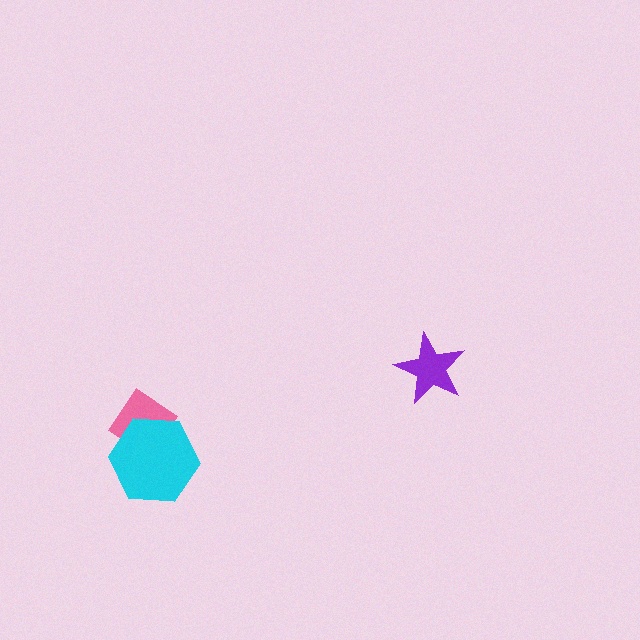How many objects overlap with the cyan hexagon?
1 object overlaps with the cyan hexagon.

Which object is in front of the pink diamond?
The cyan hexagon is in front of the pink diamond.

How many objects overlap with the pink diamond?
1 object overlaps with the pink diamond.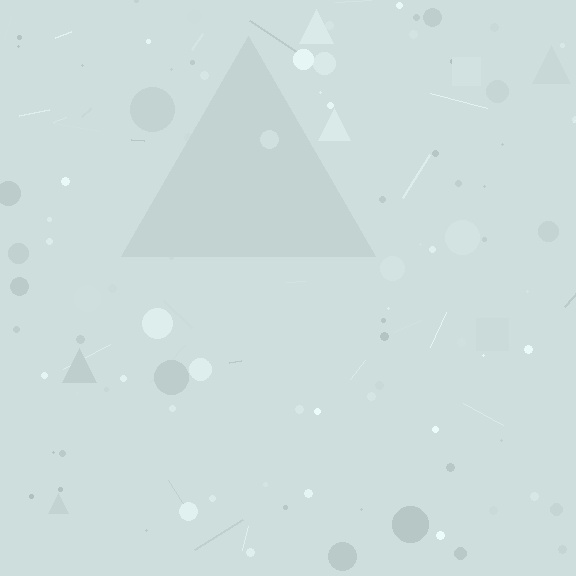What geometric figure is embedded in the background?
A triangle is embedded in the background.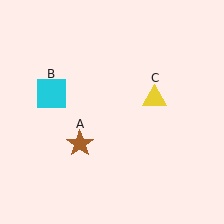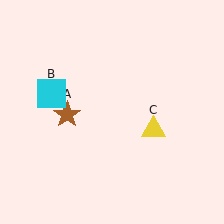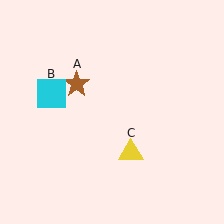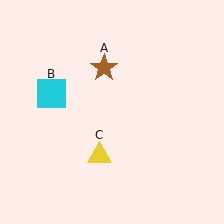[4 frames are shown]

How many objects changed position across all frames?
2 objects changed position: brown star (object A), yellow triangle (object C).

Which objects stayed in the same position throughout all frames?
Cyan square (object B) remained stationary.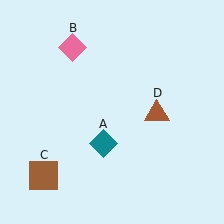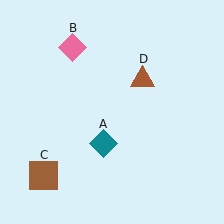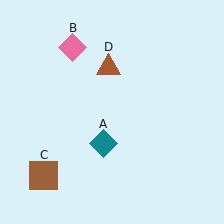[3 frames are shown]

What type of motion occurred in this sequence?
The brown triangle (object D) rotated counterclockwise around the center of the scene.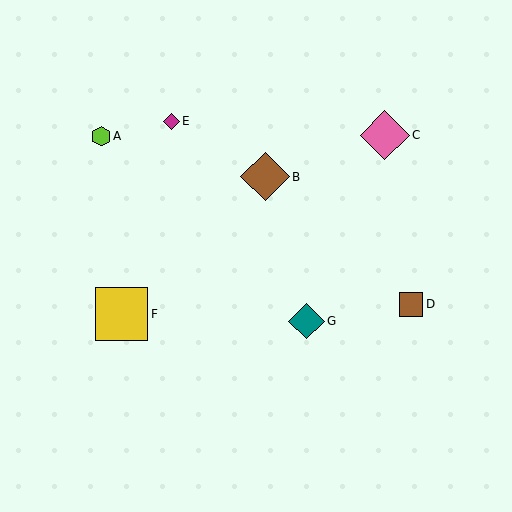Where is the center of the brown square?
The center of the brown square is at (411, 304).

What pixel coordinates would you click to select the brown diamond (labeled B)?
Click at (265, 177) to select the brown diamond B.